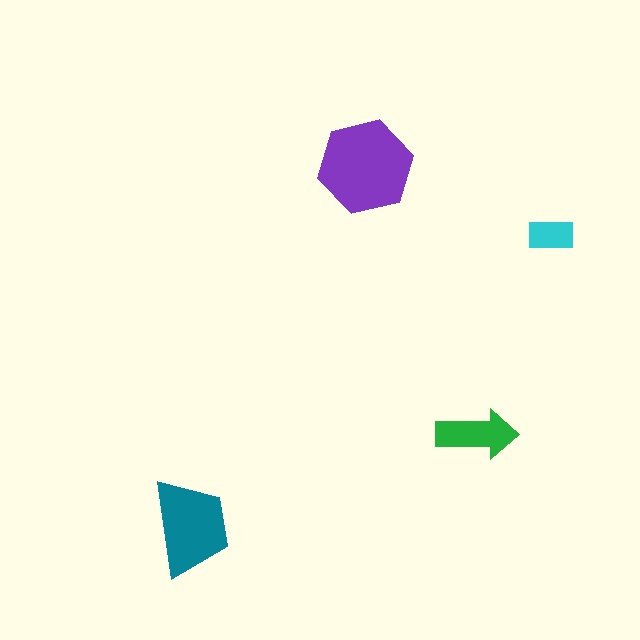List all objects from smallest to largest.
The cyan rectangle, the green arrow, the teal trapezoid, the purple hexagon.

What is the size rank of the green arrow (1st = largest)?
3rd.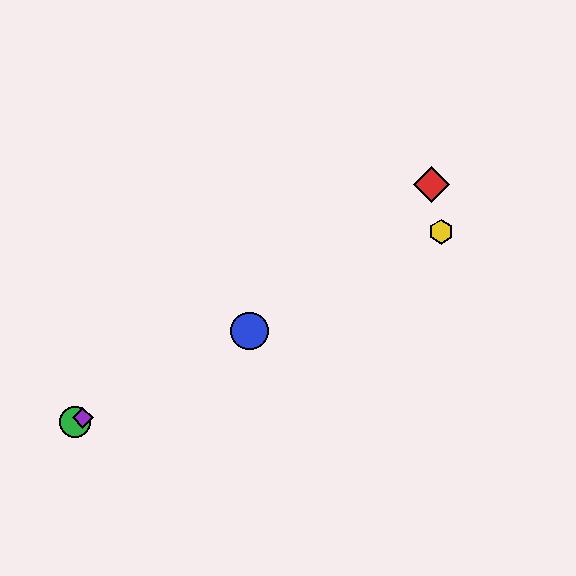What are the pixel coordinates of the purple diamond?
The purple diamond is at (83, 418).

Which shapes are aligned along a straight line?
The blue circle, the green circle, the yellow hexagon, the purple diamond are aligned along a straight line.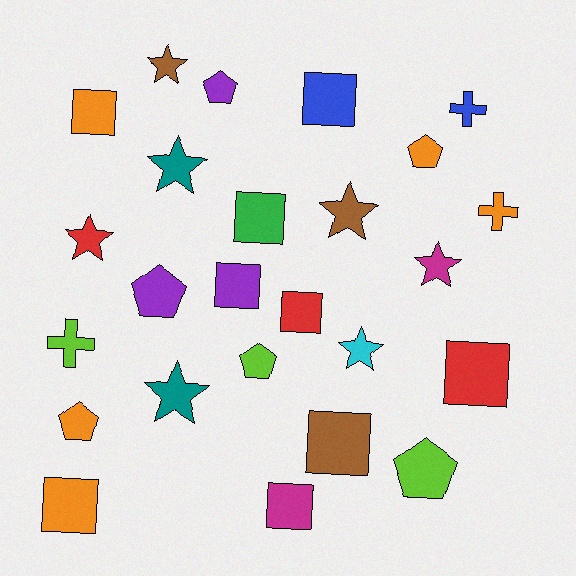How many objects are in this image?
There are 25 objects.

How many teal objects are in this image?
There are 2 teal objects.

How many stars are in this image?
There are 7 stars.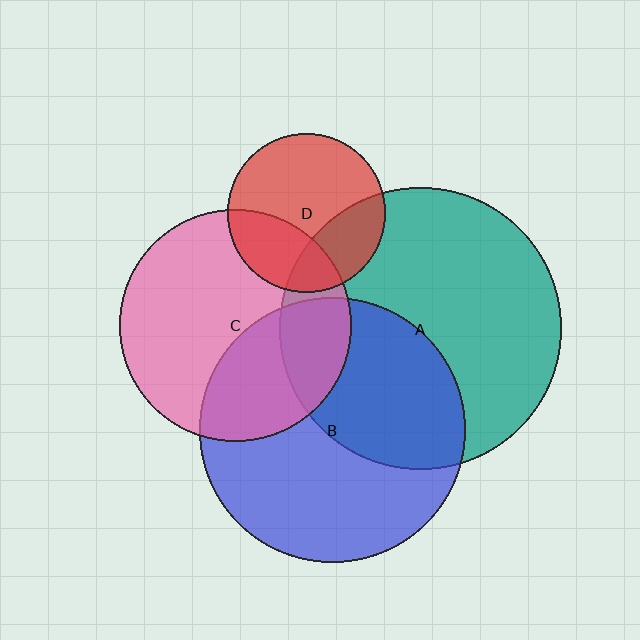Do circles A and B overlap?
Yes.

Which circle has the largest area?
Circle A (teal).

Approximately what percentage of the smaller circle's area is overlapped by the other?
Approximately 40%.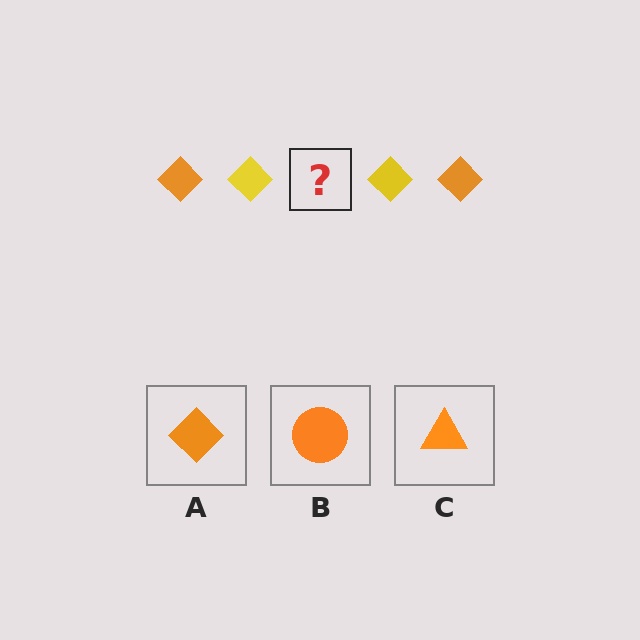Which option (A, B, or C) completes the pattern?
A.